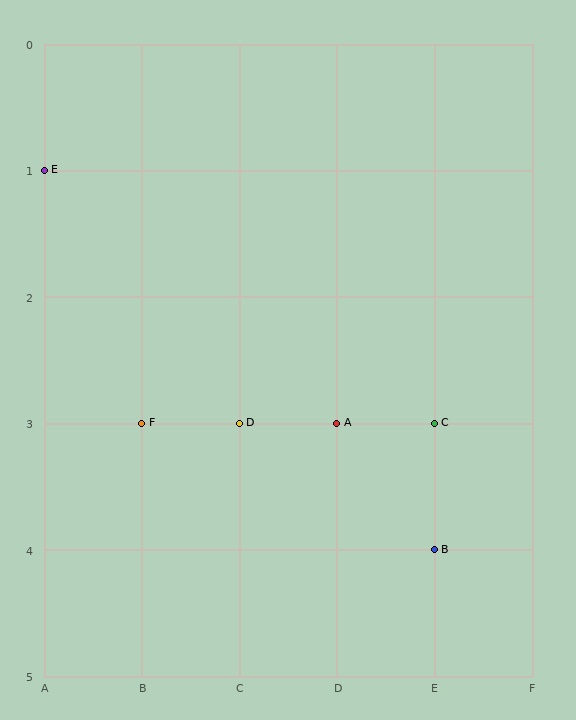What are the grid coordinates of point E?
Point E is at grid coordinates (A, 1).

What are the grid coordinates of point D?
Point D is at grid coordinates (C, 3).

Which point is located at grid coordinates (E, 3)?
Point C is at (E, 3).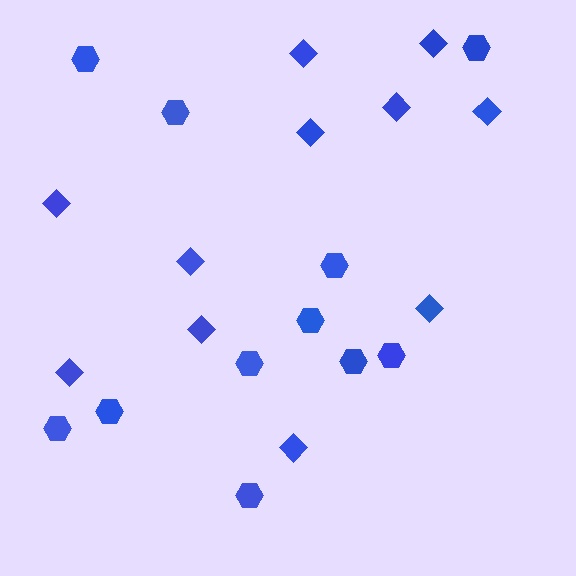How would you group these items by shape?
There are 2 groups: one group of hexagons (11) and one group of diamonds (11).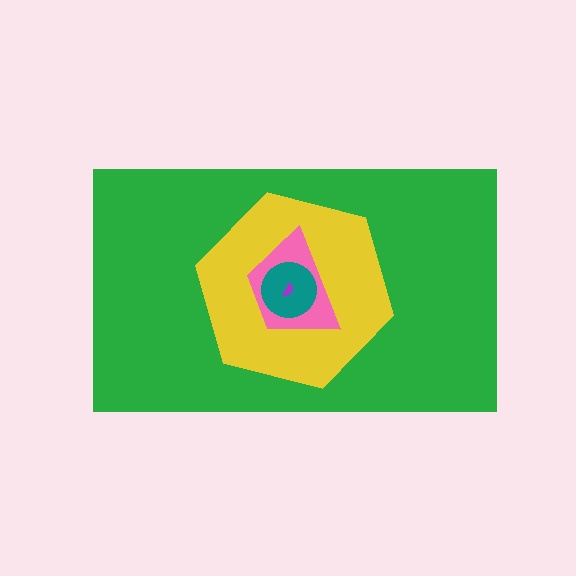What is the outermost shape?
The green rectangle.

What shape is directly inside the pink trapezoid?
The teal circle.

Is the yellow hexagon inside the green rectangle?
Yes.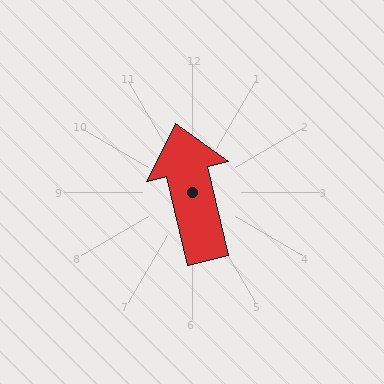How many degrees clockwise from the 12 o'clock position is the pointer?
Approximately 347 degrees.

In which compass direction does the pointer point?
North.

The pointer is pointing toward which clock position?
Roughly 12 o'clock.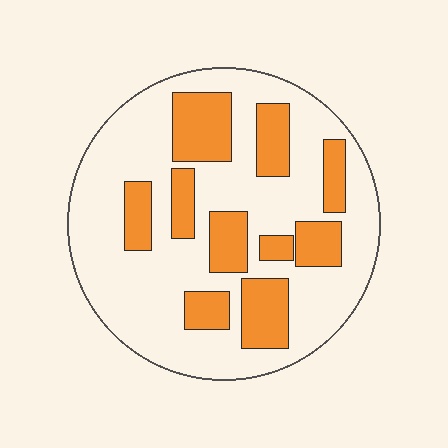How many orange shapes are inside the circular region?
10.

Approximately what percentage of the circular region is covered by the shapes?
Approximately 30%.